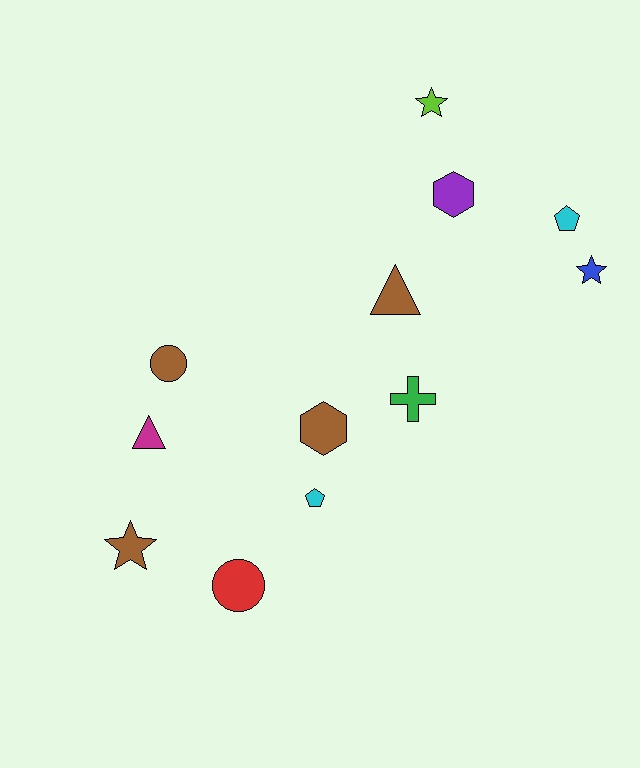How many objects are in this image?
There are 12 objects.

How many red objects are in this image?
There is 1 red object.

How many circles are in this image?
There are 2 circles.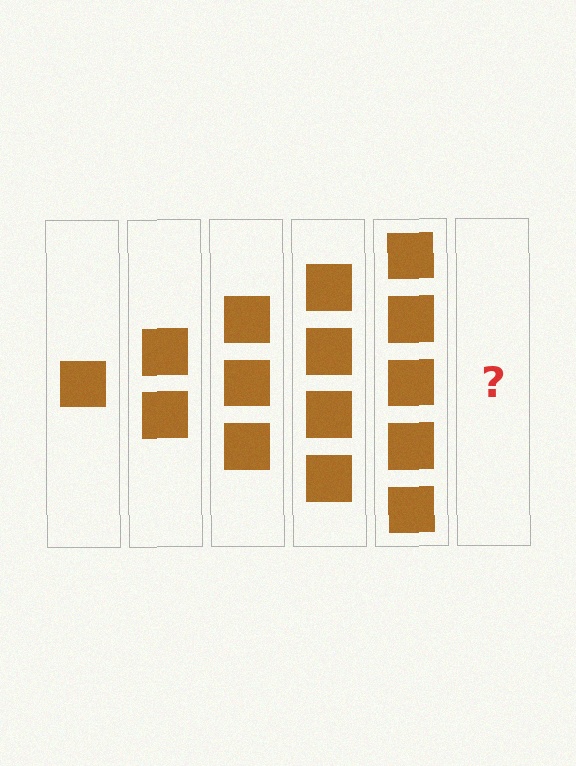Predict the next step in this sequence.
The next step is 6 squares.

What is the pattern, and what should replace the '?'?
The pattern is that each step adds one more square. The '?' should be 6 squares.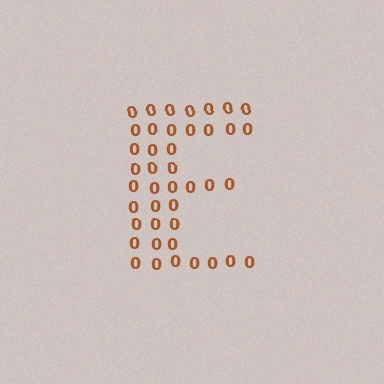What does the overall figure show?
The overall figure shows the letter E.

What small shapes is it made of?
It is made of small digit 0's.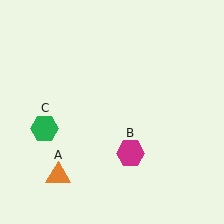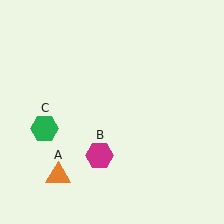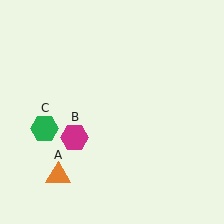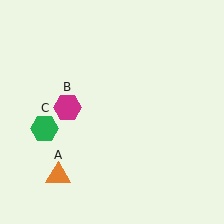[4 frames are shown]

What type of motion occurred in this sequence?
The magenta hexagon (object B) rotated clockwise around the center of the scene.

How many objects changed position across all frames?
1 object changed position: magenta hexagon (object B).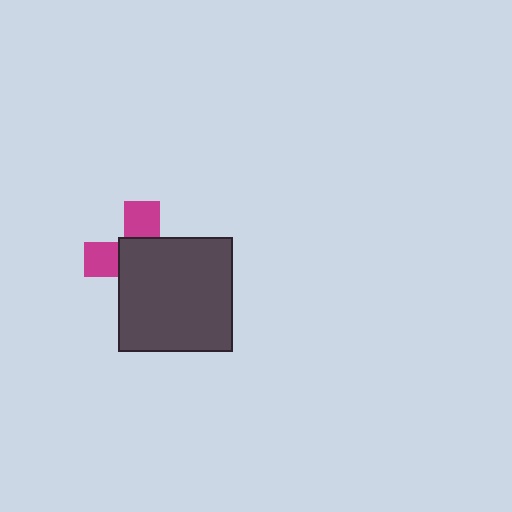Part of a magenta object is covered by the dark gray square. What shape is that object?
It is a cross.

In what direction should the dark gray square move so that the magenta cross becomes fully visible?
The dark gray square should move toward the lower-right. That is the shortest direction to clear the overlap and leave the magenta cross fully visible.